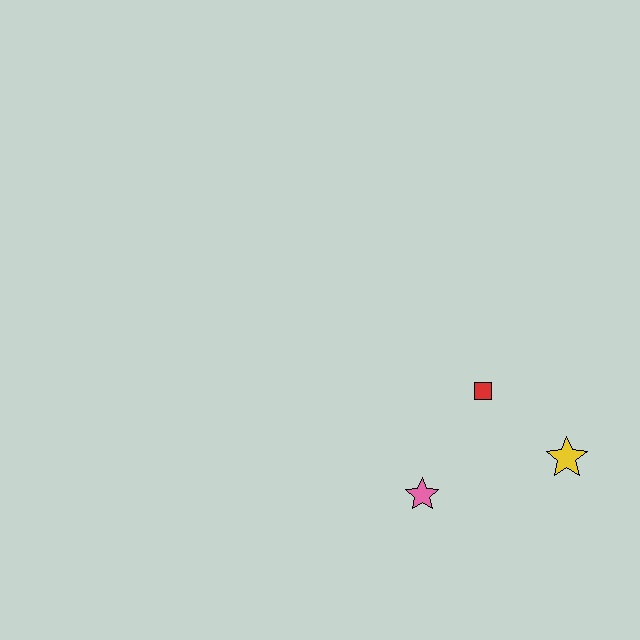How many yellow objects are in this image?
There is 1 yellow object.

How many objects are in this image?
There are 3 objects.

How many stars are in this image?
There are 2 stars.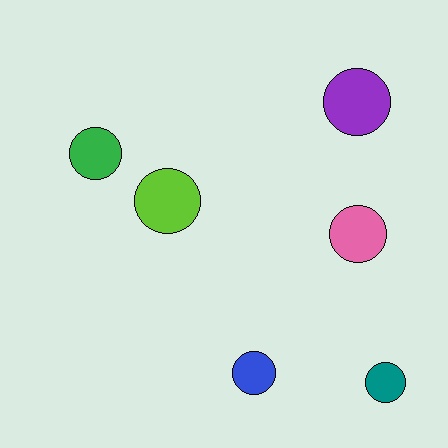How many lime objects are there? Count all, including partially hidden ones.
There is 1 lime object.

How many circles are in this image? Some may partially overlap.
There are 6 circles.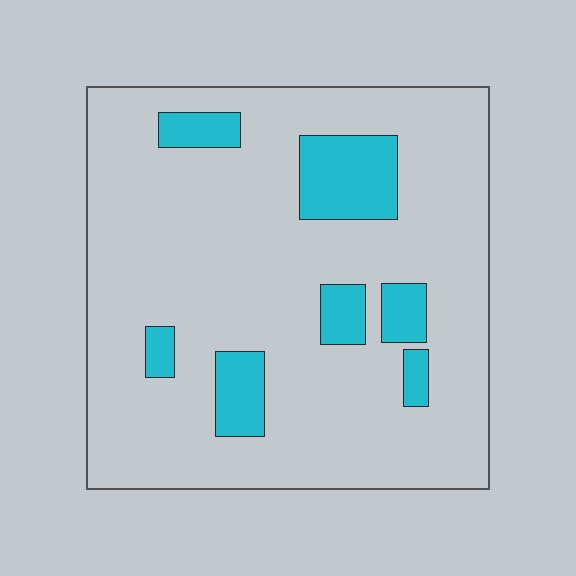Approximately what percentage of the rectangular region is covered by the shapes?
Approximately 15%.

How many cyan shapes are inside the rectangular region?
7.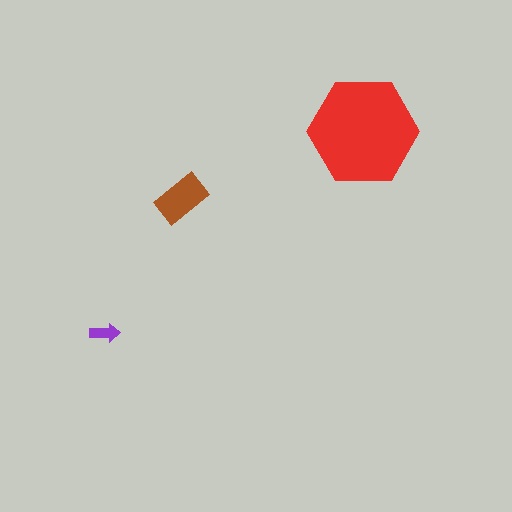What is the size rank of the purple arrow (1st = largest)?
3rd.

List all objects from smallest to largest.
The purple arrow, the brown rectangle, the red hexagon.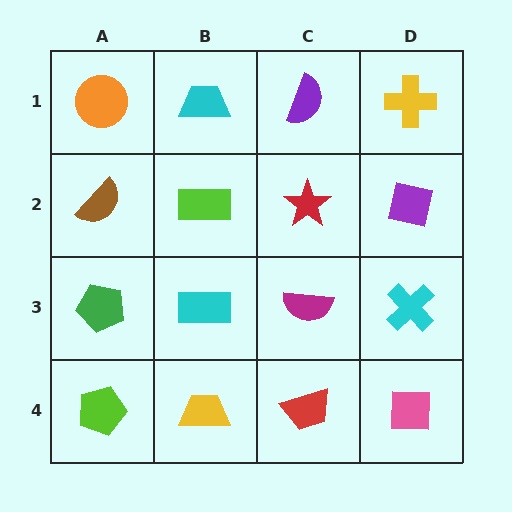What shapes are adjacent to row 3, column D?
A purple square (row 2, column D), a pink square (row 4, column D), a magenta semicircle (row 3, column C).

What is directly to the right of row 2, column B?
A red star.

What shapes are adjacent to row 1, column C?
A red star (row 2, column C), a cyan trapezoid (row 1, column B), a yellow cross (row 1, column D).